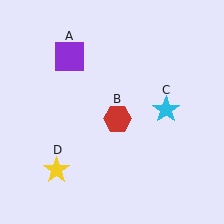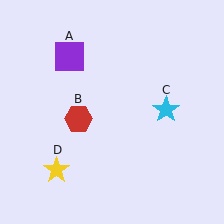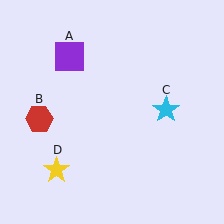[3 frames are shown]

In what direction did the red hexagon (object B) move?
The red hexagon (object B) moved left.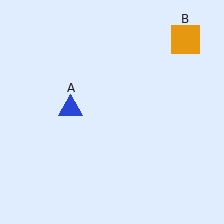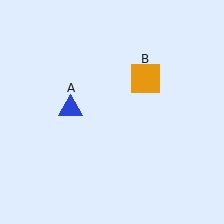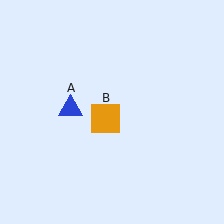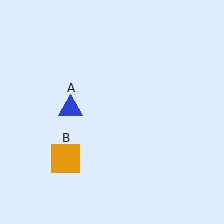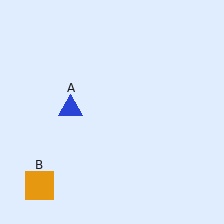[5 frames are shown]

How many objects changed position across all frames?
1 object changed position: orange square (object B).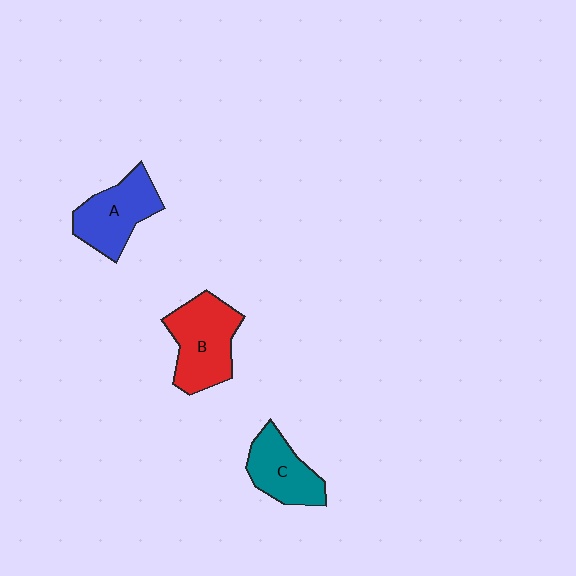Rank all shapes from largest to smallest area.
From largest to smallest: B (red), A (blue), C (teal).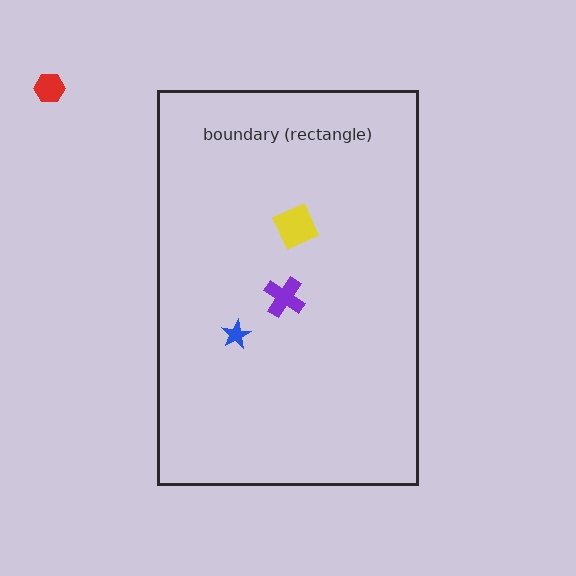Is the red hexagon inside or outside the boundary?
Outside.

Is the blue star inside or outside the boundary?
Inside.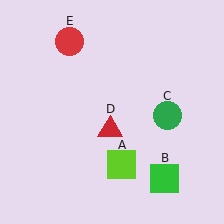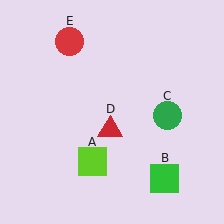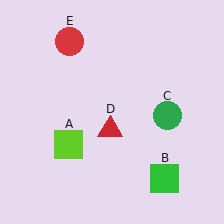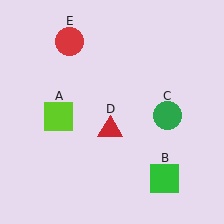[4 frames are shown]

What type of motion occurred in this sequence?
The lime square (object A) rotated clockwise around the center of the scene.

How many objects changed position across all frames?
1 object changed position: lime square (object A).